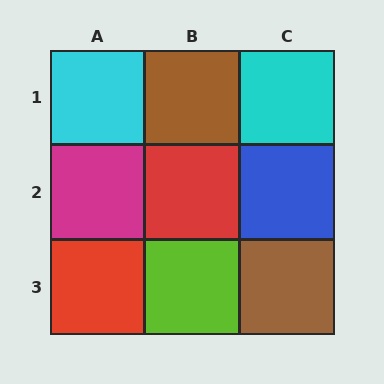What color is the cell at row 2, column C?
Blue.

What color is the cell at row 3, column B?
Lime.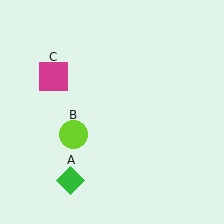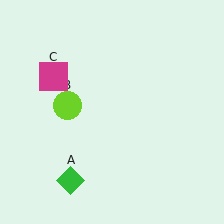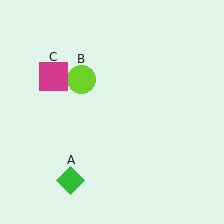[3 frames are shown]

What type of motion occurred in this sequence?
The lime circle (object B) rotated clockwise around the center of the scene.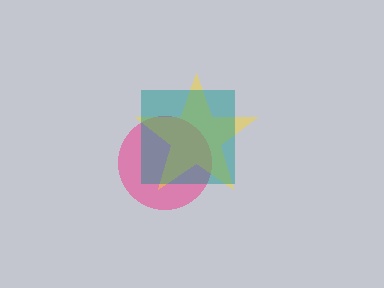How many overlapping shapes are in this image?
There are 3 overlapping shapes in the image.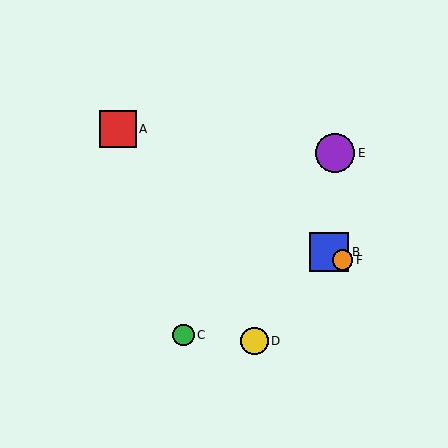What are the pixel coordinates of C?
Object C is at (184, 335).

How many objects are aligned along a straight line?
3 objects (A, B, F) are aligned along a straight line.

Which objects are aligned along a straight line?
Objects A, B, F are aligned along a straight line.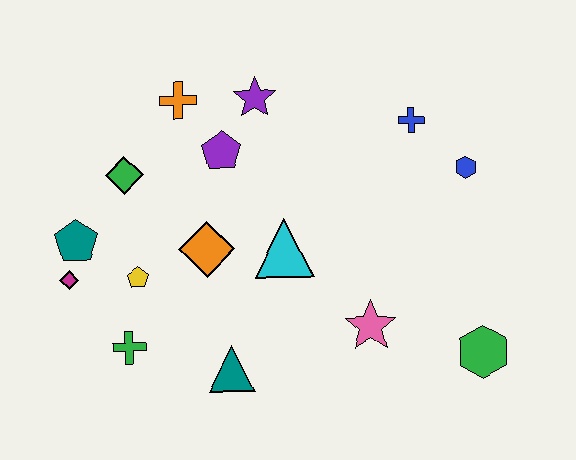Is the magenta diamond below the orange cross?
Yes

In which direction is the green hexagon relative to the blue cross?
The green hexagon is below the blue cross.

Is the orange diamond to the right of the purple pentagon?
No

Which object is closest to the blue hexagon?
The blue cross is closest to the blue hexagon.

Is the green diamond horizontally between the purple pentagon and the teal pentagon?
Yes